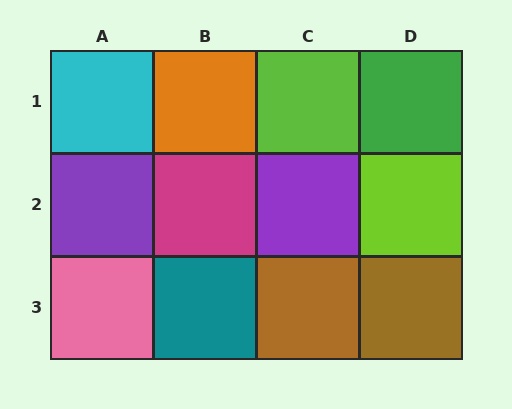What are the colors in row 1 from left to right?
Cyan, orange, lime, green.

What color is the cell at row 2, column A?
Purple.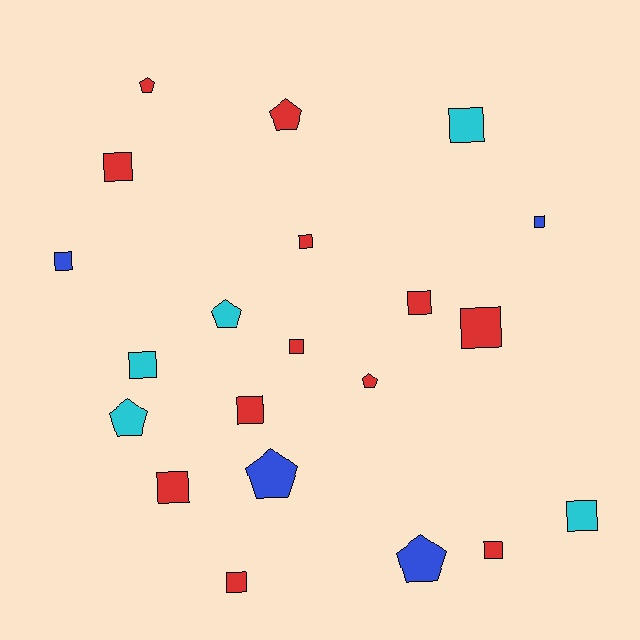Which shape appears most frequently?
Square, with 14 objects.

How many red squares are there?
There are 9 red squares.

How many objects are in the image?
There are 21 objects.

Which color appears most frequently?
Red, with 12 objects.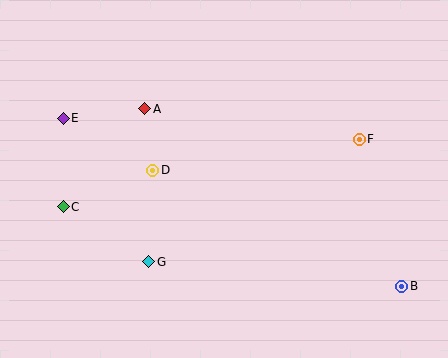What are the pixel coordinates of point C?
Point C is at (63, 207).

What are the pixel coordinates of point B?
Point B is at (401, 286).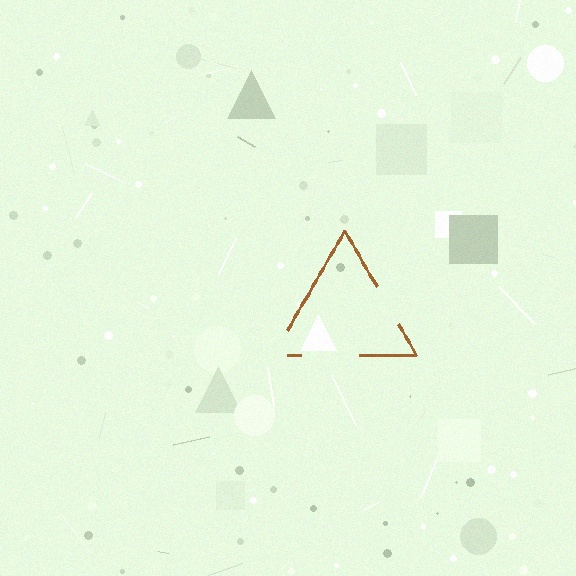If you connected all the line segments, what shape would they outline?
They would outline a triangle.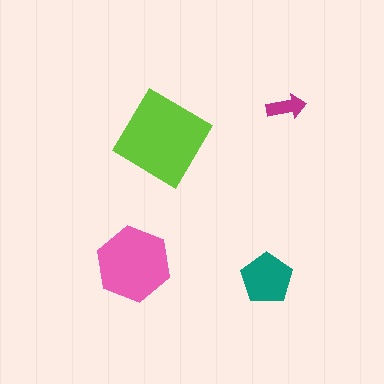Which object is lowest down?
The teal pentagon is bottommost.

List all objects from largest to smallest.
The lime diamond, the pink hexagon, the teal pentagon, the magenta arrow.